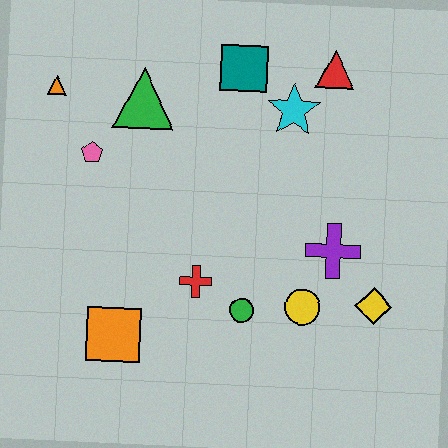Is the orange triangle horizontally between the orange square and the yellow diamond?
No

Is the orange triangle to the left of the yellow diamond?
Yes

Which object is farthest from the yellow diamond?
The orange triangle is farthest from the yellow diamond.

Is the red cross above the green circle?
Yes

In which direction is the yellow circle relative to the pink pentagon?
The yellow circle is to the right of the pink pentagon.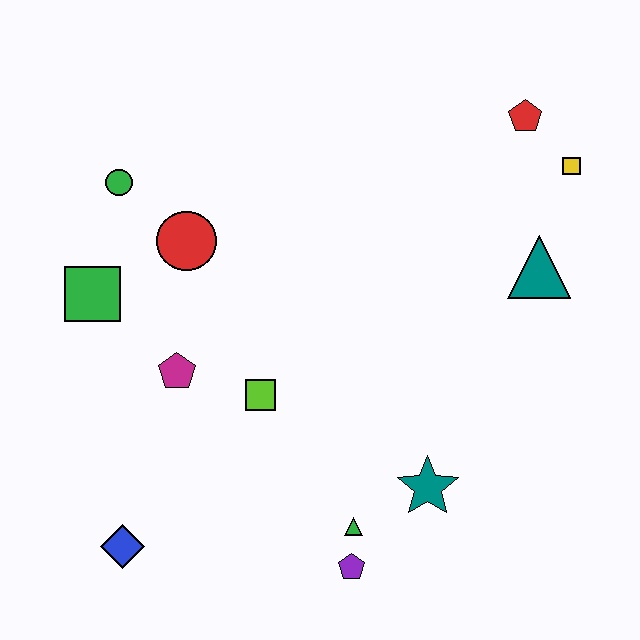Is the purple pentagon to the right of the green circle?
Yes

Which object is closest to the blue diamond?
The magenta pentagon is closest to the blue diamond.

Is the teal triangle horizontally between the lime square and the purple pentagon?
No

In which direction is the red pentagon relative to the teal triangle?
The red pentagon is above the teal triangle.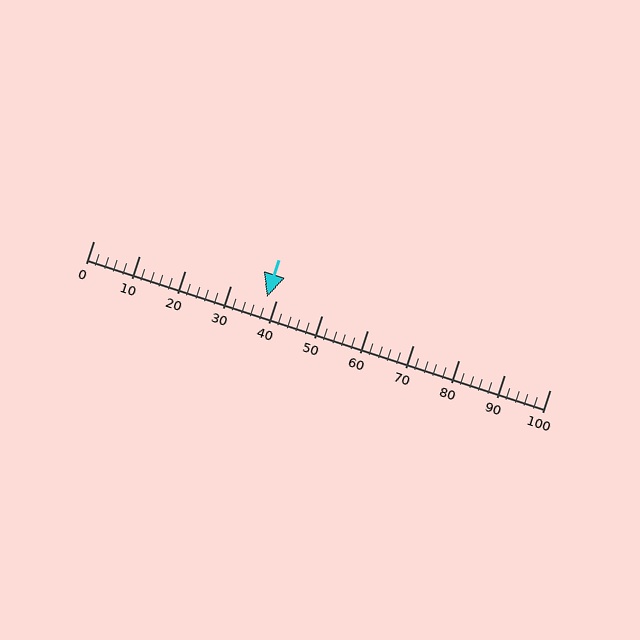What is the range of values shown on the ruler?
The ruler shows values from 0 to 100.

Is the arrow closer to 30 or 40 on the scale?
The arrow is closer to 40.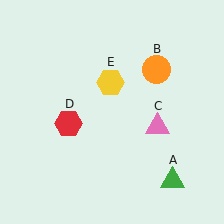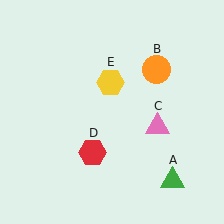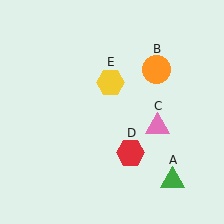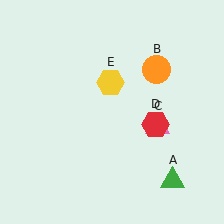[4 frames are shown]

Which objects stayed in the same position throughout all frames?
Green triangle (object A) and orange circle (object B) and pink triangle (object C) and yellow hexagon (object E) remained stationary.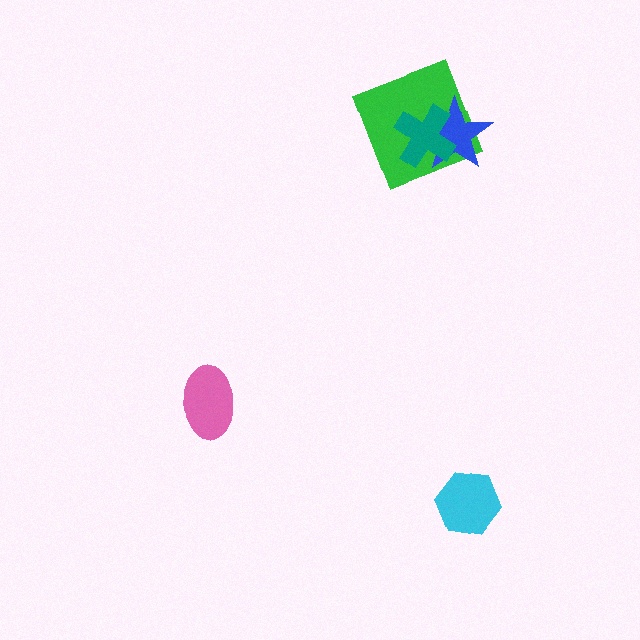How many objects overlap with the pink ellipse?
0 objects overlap with the pink ellipse.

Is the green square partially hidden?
Yes, it is partially covered by another shape.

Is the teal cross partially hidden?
No, no other shape covers it.